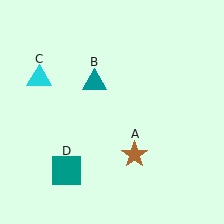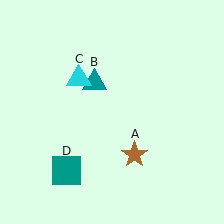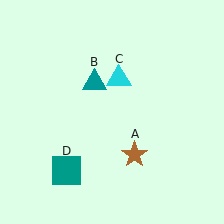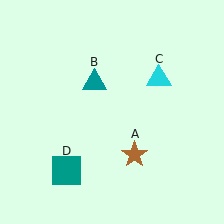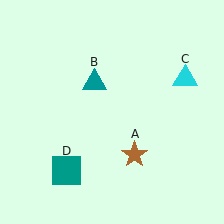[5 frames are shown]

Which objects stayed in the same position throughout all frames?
Brown star (object A) and teal triangle (object B) and teal square (object D) remained stationary.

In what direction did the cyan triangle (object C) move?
The cyan triangle (object C) moved right.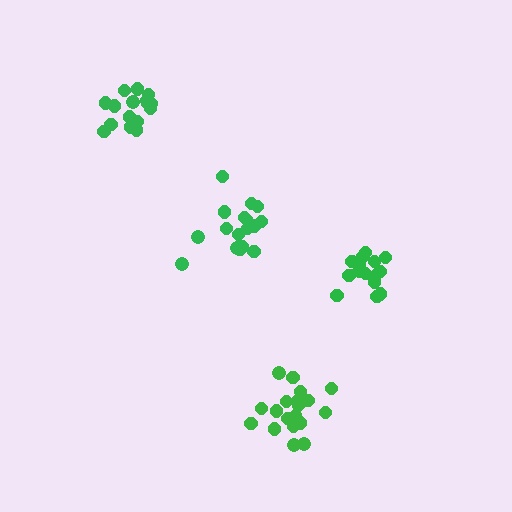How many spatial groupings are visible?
There are 4 spatial groupings.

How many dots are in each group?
Group 1: 18 dots, Group 2: 20 dots, Group 3: 18 dots, Group 4: 16 dots (72 total).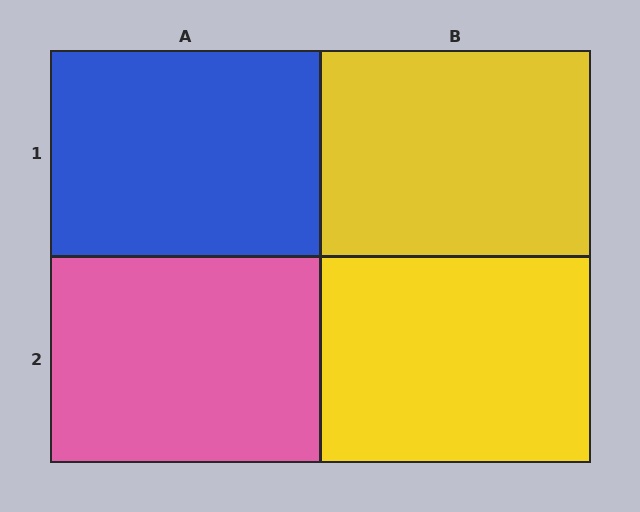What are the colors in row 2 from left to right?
Pink, yellow.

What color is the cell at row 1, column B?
Yellow.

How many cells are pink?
1 cell is pink.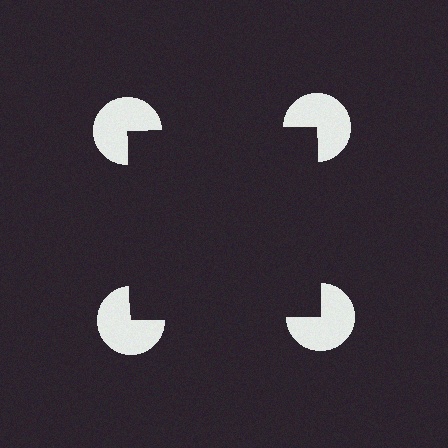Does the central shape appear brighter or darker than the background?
It typically appears slightly darker than the background, even though no actual brightness change is drawn.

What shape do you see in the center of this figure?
An illusory square — its edges are inferred from the aligned wedge cuts in the pac-man discs, not physically drawn.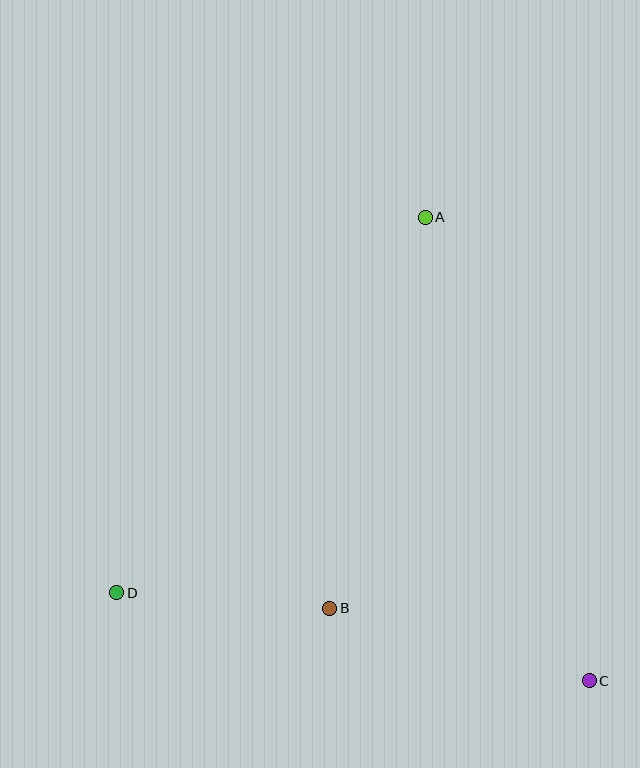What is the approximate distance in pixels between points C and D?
The distance between C and D is approximately 480 pixels.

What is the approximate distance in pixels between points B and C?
The distance between B and C is approximately 270 pixels.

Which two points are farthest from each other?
Points A and C are farthest from each other.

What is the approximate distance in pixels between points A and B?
The distance between A and B is approximately 402 pixels.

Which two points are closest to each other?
Points B and D are closest to each other.